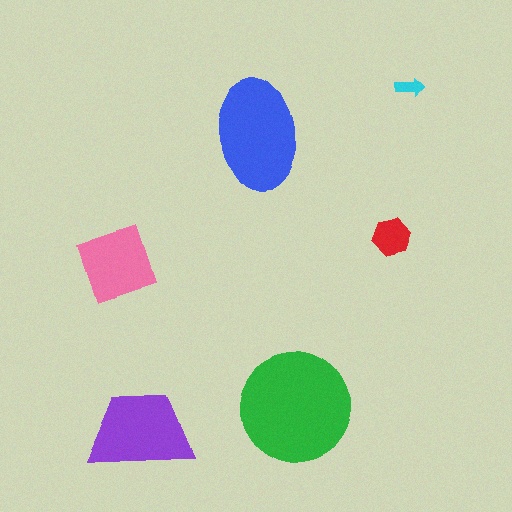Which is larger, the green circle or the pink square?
The green circle.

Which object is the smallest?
The cyan arrow.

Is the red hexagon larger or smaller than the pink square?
Smaller.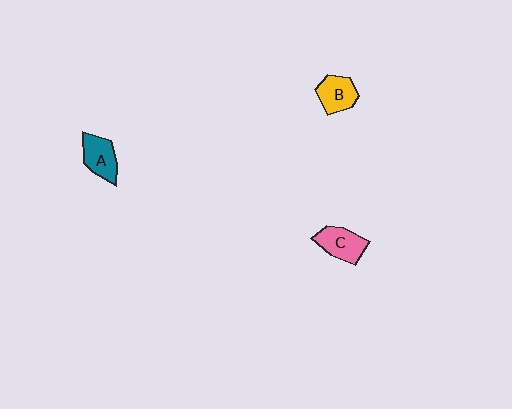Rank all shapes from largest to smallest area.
From largest to smallest: C (pink), A (teal), B (yellow).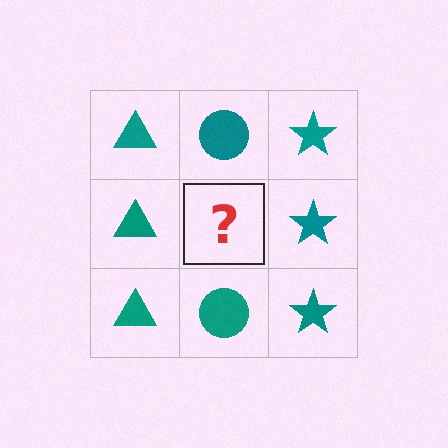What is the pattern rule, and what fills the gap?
The rule is that each column has a consistent shape. The gap should be filled with a teal circle.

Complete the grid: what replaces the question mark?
The question mark should be replaced with a teal circle.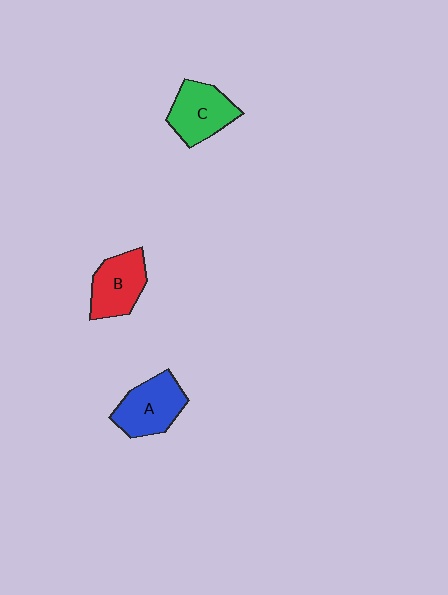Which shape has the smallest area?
Shape B (red).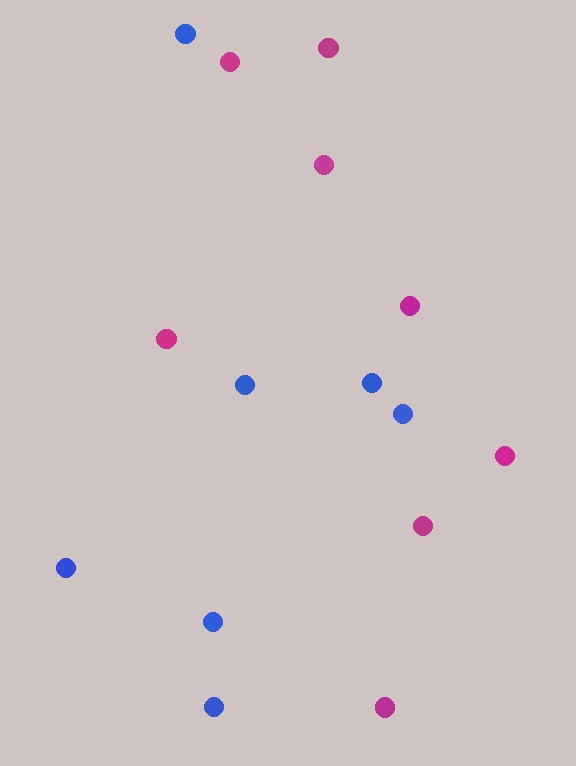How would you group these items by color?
There are 2 groups: one group of magenta circles (8) and one group of blue circles (7).